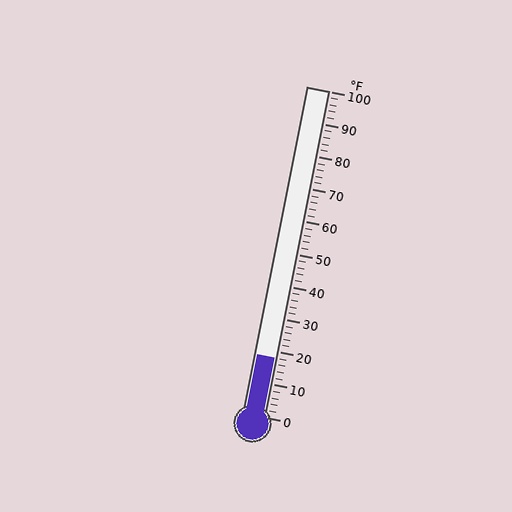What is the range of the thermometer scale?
The thermometer scale ranges from 0°F to 100°F.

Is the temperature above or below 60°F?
The temperature is below 60°F.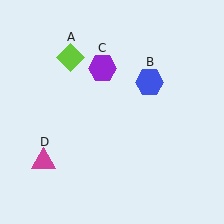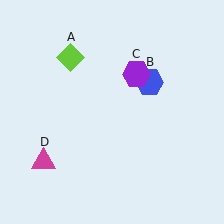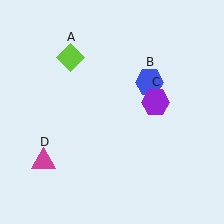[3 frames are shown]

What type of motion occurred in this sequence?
The purple hexagon (object C) rotated clockwise around the center of the scene.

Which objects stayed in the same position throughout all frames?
Lime diamond (object A) and blue hexagon (object B) and magenta triangle (object D) remained stationary.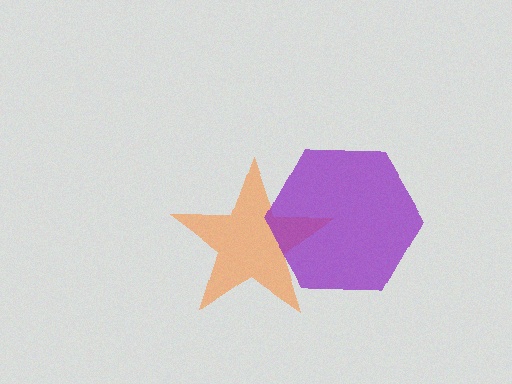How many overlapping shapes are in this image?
There are 2 overlapping shapes in the image.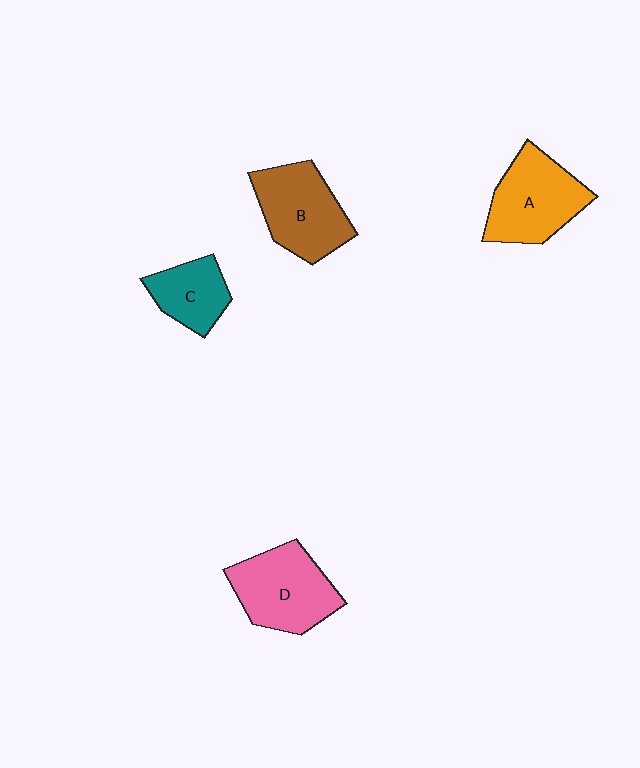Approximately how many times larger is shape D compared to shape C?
Approximately 1.6 times.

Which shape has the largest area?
Shape D (pink).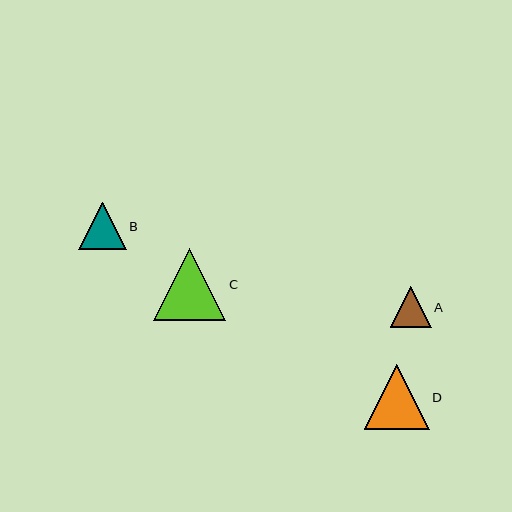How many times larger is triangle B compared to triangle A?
Triangle B is approximately 1.1 times the size of triangle A.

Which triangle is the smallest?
Triangle A is the smallest with a size of approximately 41 pixels.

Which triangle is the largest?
Triangle C is the largest with a size of approximately 72 pixels.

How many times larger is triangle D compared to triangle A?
Triangle D is approximately 1.6 times the size of triangle A.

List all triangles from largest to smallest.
From largest to smallest: C, D, B, A.